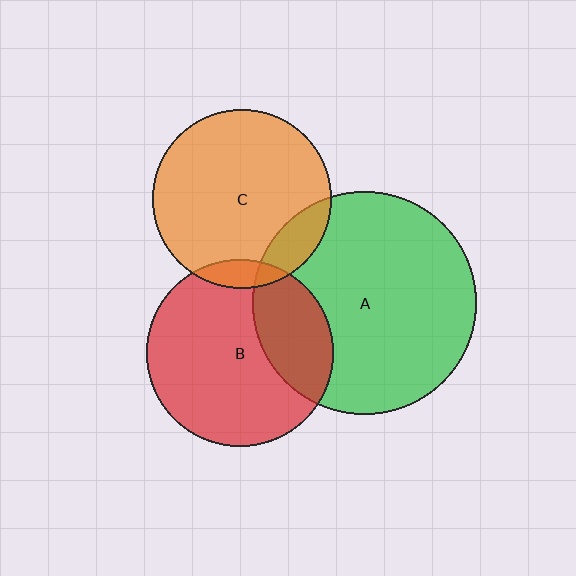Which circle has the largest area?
Circle A (green).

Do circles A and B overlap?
Yes.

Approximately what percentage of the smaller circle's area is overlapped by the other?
Approximately 30%.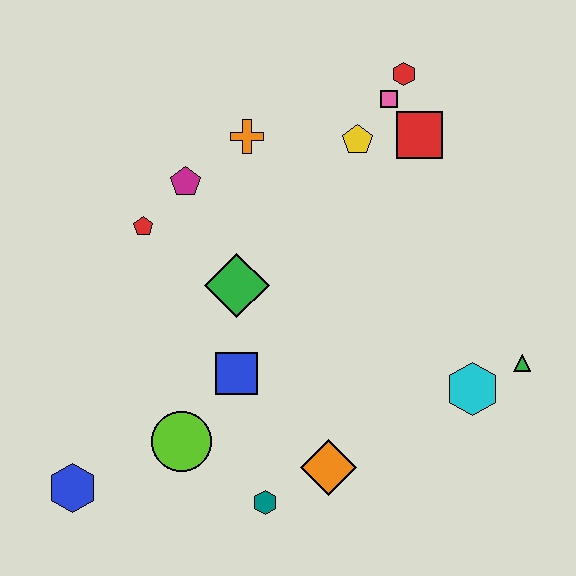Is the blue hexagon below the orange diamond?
Yes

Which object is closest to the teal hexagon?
The orange diamond is closest to the teal hexagon.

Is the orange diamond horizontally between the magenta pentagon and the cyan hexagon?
Yes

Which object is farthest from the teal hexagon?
The red hexagon is farthest from the teal hexagon.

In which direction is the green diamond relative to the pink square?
The green diamond is below the pink square.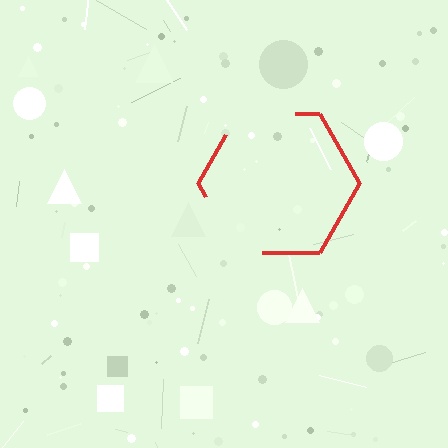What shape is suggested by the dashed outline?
The dashed outline suggests a hexagon.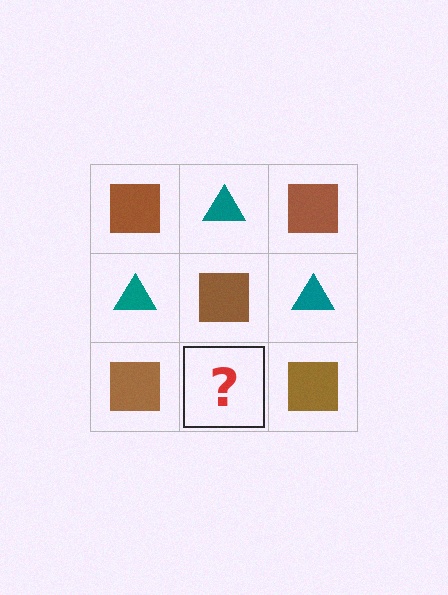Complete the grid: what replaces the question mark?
The question mark should be replaced with a teal triangle.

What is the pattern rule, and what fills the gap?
The rule is that it alternates brown square and teal triangle in a checkerboard pattern. The gap should be filled with a teal triangle.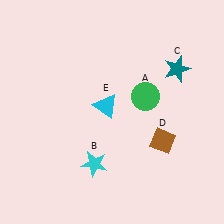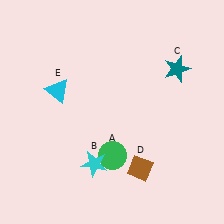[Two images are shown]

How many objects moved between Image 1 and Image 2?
3 objects moved between the two images.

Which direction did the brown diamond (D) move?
The brown diamond (D) moved down.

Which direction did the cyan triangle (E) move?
The cyan triangle (E) moved left.